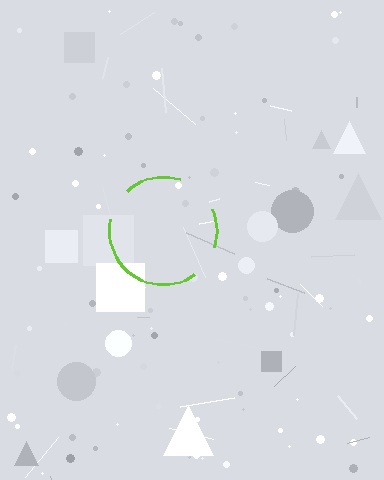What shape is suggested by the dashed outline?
The dashed outline suggests a circle.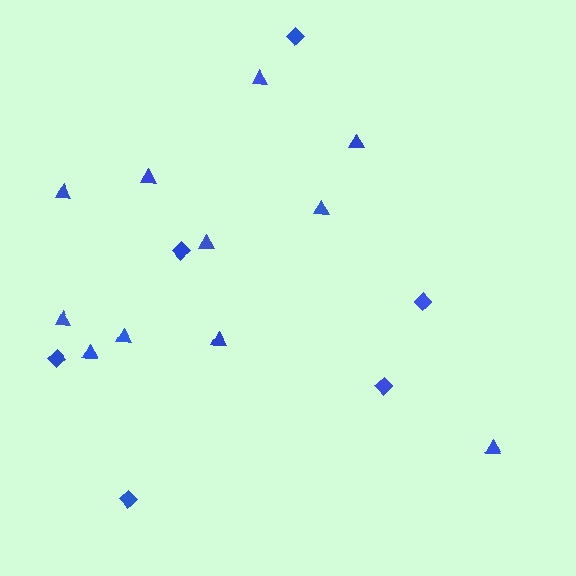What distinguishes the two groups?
There are 2 groups: one group of diamonds (6) and one group of triangles (11).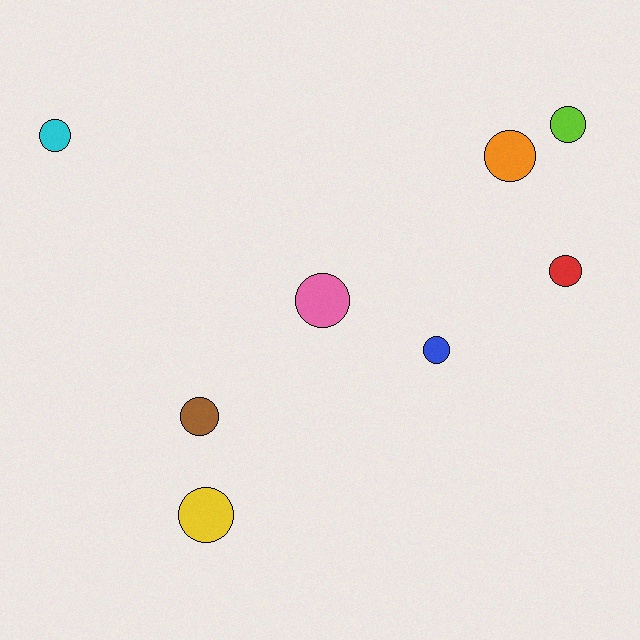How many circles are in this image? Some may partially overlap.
There are 8 circles.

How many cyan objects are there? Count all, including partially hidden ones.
There is 1 cyan object.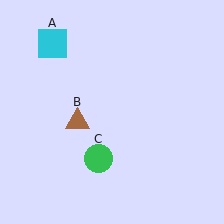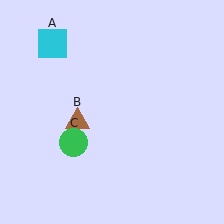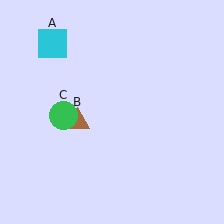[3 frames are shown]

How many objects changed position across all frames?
1 object changed position: green circle (object C).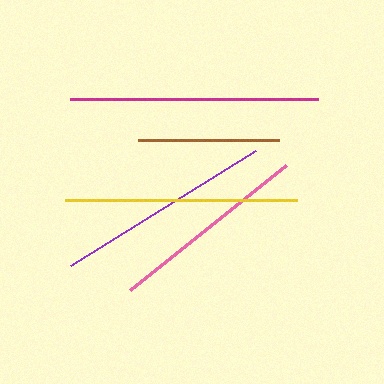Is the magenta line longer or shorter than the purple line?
The magenta line is longer than the purple line.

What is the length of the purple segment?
The purple segment is approximately 218 pixels long.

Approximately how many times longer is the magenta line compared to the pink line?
The magenta line is approximately 1.2 times the length of the pink line.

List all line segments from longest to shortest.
From longest to shortest: magenta, yellow, purple, pink, brown.